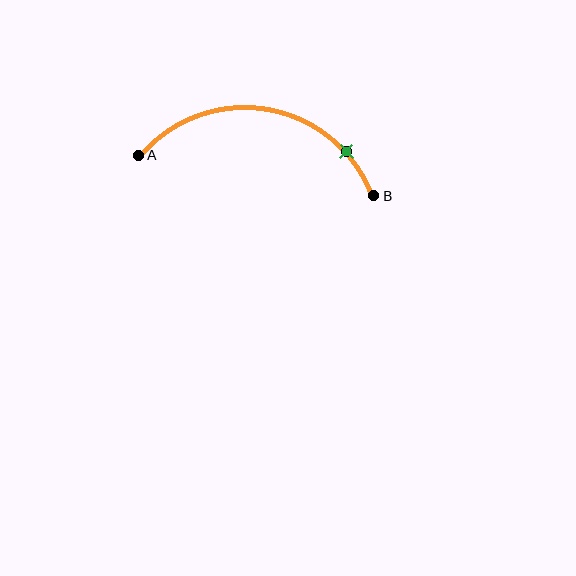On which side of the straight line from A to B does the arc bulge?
The arc bulges above the straight line connecting A and B.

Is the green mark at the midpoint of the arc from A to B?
No. The green mark lies on the arc but is closer to endpoint B. The arc midpoint would be at the point on the curve equidistant along the arc from both A and B.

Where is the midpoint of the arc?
The arc midpoint is the point on the curve farthest from the straight line joining A and B. It sits above that line.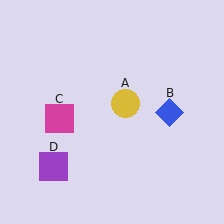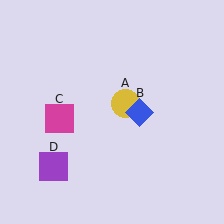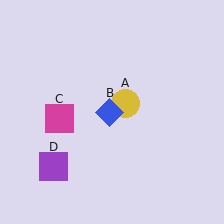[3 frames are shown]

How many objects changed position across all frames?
1 object changed position: blue diamond (object B).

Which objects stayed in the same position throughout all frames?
Yellow circle (object A) and magenta square (object C) and purple square (object D) remained stationary.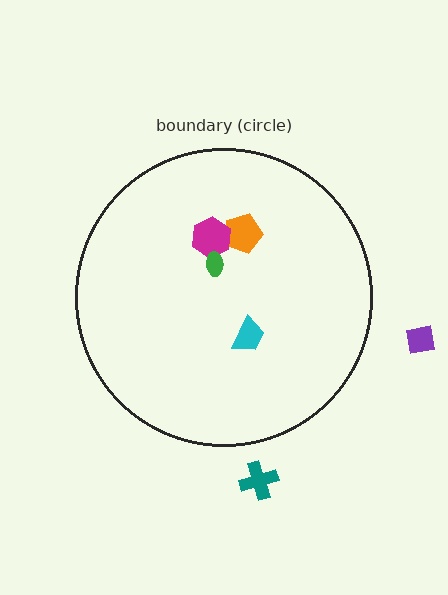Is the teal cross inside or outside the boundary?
Outside.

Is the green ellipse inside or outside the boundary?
Inside.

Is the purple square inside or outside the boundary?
Outside.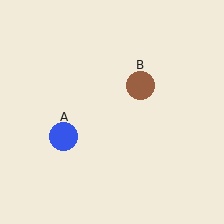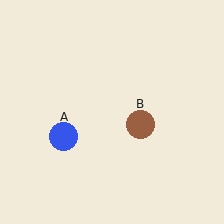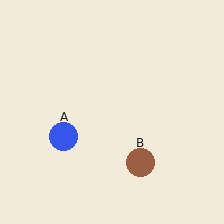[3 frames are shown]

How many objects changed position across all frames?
1 object changed position: brown circle (object B).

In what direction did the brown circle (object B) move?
The brown circle (object B) moved down.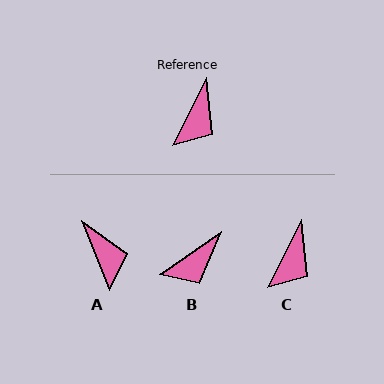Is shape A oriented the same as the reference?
No, it is off by about 48 degrees.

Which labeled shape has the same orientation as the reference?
C.